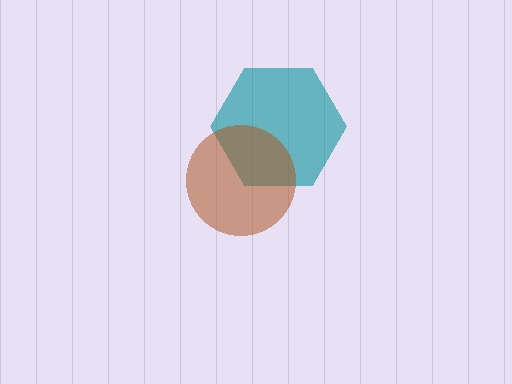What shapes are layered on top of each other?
The layered shapes are: a teal hexagon, a brown circle.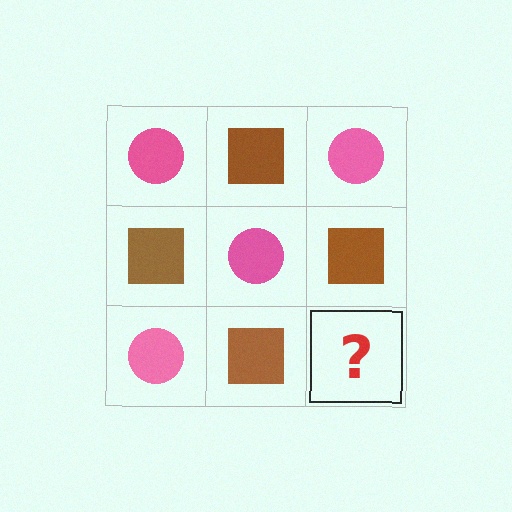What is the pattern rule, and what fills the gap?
The rule is that it alternates pink circle and brown square in a checkerboard pattern. The gap should be filled with a pink circle.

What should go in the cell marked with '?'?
The missing cell should contain a pink circle.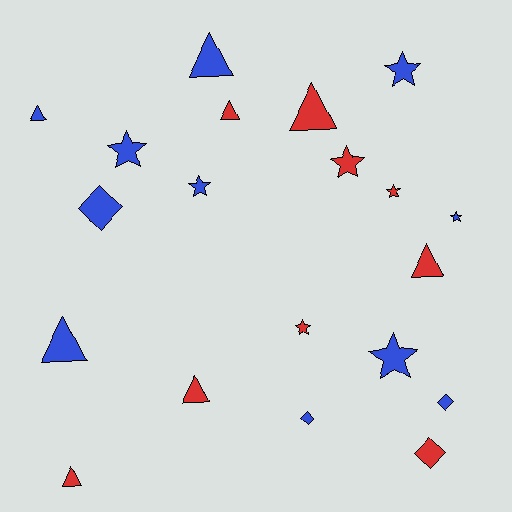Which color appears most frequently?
Blue, with 11 objects.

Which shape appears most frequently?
Triangle, with 8 objects.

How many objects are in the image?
There are 20 objects.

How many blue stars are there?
There are 5 blue stars.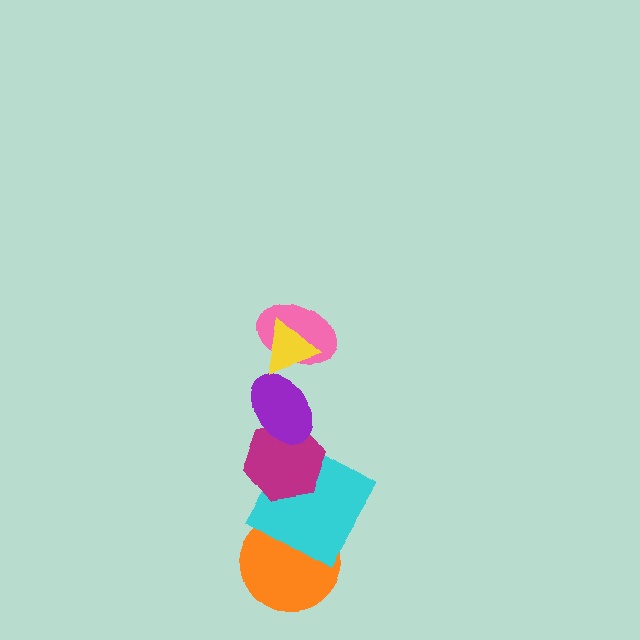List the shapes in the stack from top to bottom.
From top to bottom: the yellow triangle, the pink ellipse, the purple ellipse, the magenta hexagon, the cyan diamond, the orange circle.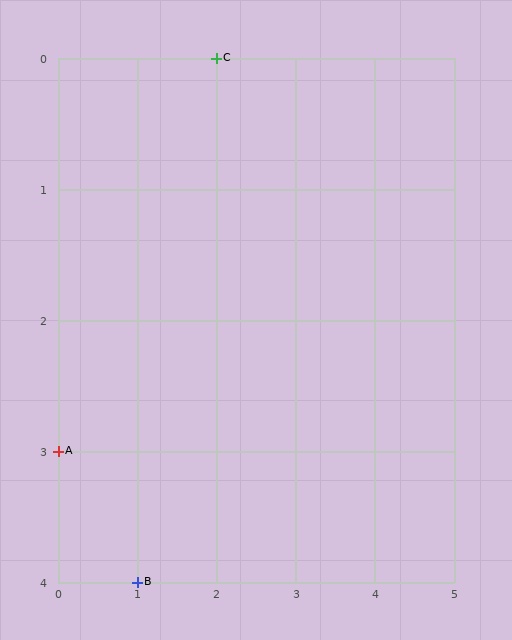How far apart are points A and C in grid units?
Points A and C are 2 columns and 3 rows apart (about 3.6 grid units diagonally).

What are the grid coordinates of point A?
Point A is at grid coordinates (0, 3).